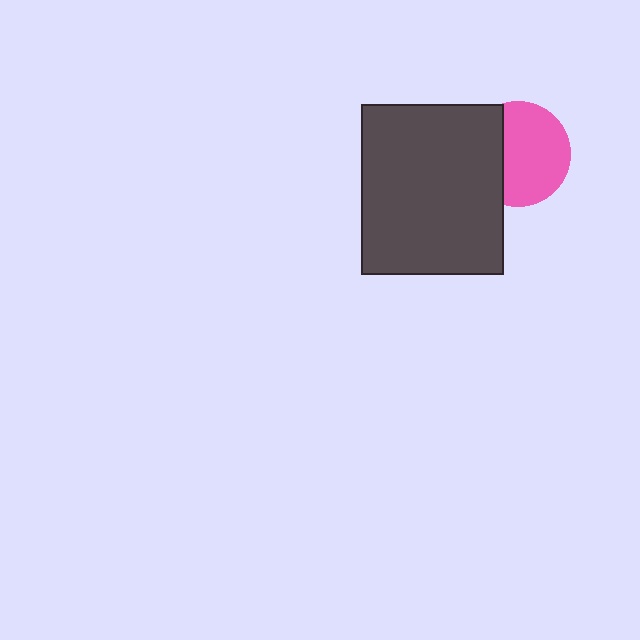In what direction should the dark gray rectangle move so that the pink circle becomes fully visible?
The dark gray rectangle should move left. That is the shortest direction to clear the overlap and leave the pink circle fully visible.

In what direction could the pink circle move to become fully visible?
The pink circle could move right. That would shift it out from behind the dark gray rectangle entirely.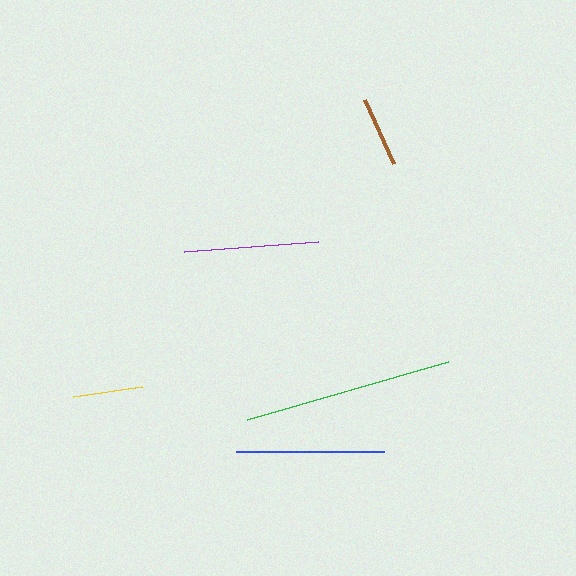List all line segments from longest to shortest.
From longest to shortest: green, blue, purple, yellow, brown.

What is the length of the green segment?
The green segment is approximately 209 pixels long.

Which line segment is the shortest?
The brown line is the shortest at approximately 70 pixels.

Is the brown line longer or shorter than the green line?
The green line is longer than the brown line.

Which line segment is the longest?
The green line is the longest at approximately 209 pixels.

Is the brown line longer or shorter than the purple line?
The purple line is longer than the brown line.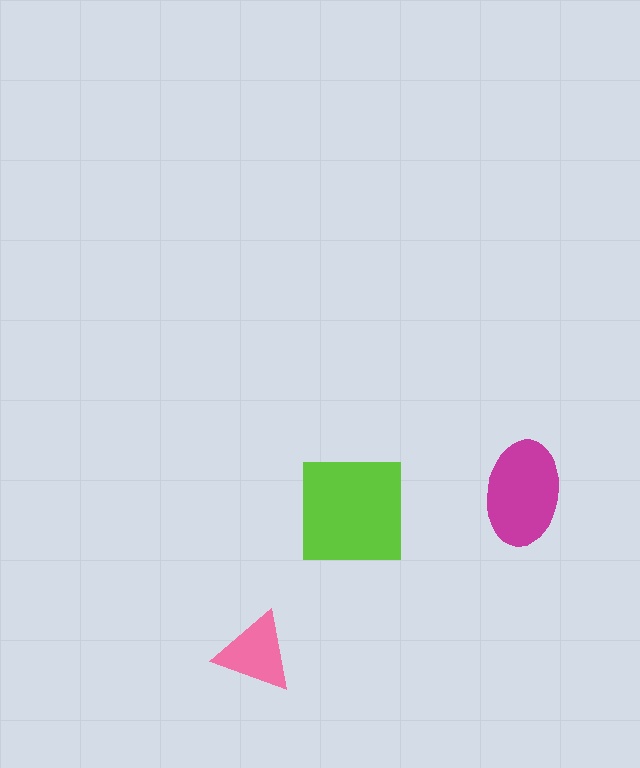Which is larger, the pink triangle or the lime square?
The lime square.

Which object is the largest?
The lime square.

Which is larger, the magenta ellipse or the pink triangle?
The magenta ellipse.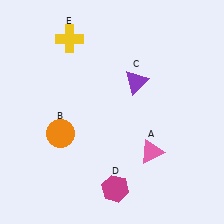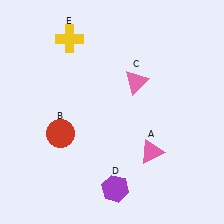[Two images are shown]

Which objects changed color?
B changed from orange to red. C changed from purple to pink. D changed from magenta to purple.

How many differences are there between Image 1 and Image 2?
There are 3 differences between the two images.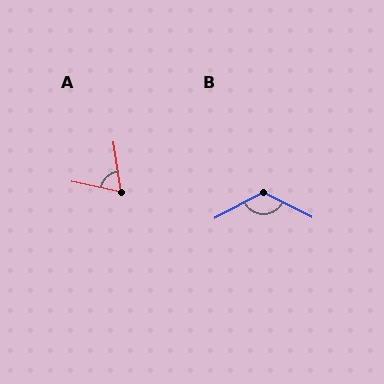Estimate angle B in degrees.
Approximately 124 degrees.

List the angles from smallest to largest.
A (70°), B (124°).